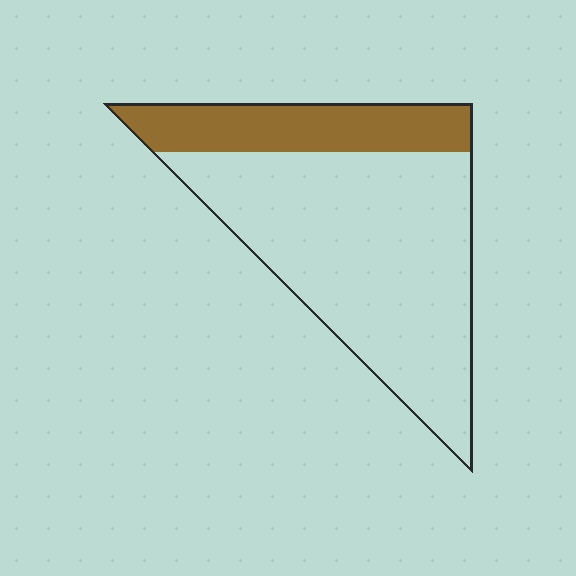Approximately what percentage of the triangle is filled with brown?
Approximately 25%.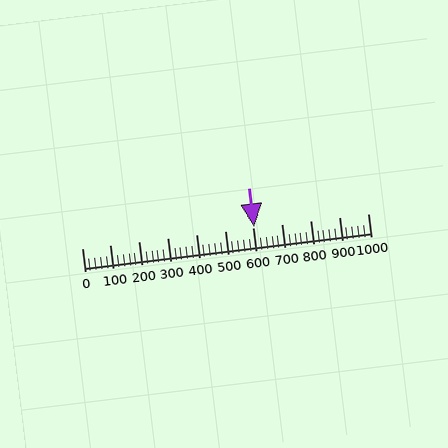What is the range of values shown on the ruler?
The ruler shows values from 0 to 1000.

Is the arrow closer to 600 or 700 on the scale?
The arrow is closer to 600.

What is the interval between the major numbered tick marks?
The major tick marks are spaced 100 units apart.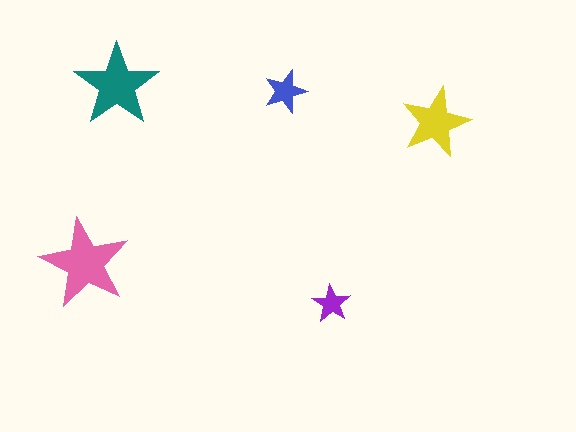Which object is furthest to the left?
The pink star is leftmost.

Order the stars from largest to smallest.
the pink one, the teal one, the yellow one, the blue one, the purple one.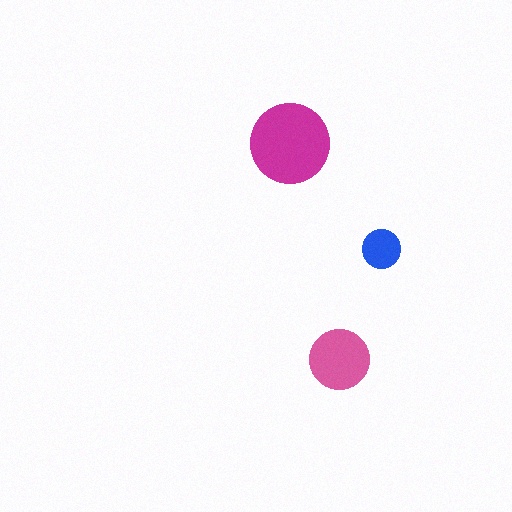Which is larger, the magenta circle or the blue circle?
The magenta one.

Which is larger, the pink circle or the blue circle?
The pink one.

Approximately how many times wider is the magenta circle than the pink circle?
About 1.5 times wider.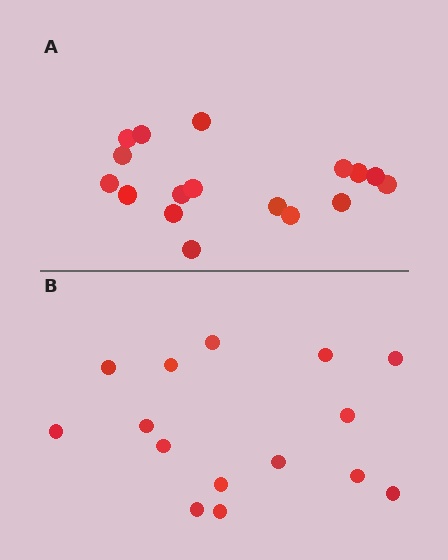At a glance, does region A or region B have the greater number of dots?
Region A (the top region) has more dots.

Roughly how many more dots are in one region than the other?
Region A has just a few more — roughly 2 or 3 more dots than region B.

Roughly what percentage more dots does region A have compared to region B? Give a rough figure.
About 15% more.